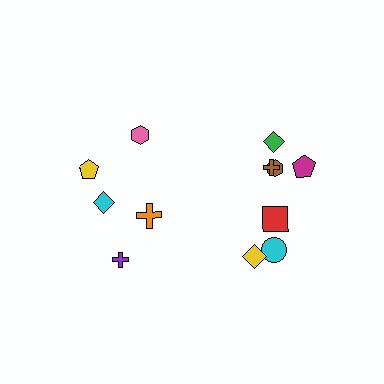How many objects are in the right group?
There are 7 objects.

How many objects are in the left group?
There are 5 objects.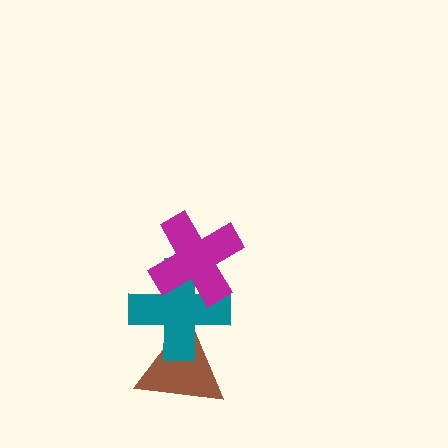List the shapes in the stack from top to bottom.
From top to bottom: the magenta cross, the teal cross, the brown triangle.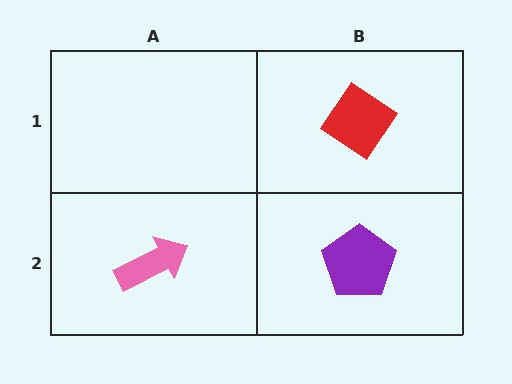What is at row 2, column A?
A pink arrow.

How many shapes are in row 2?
2 shapes.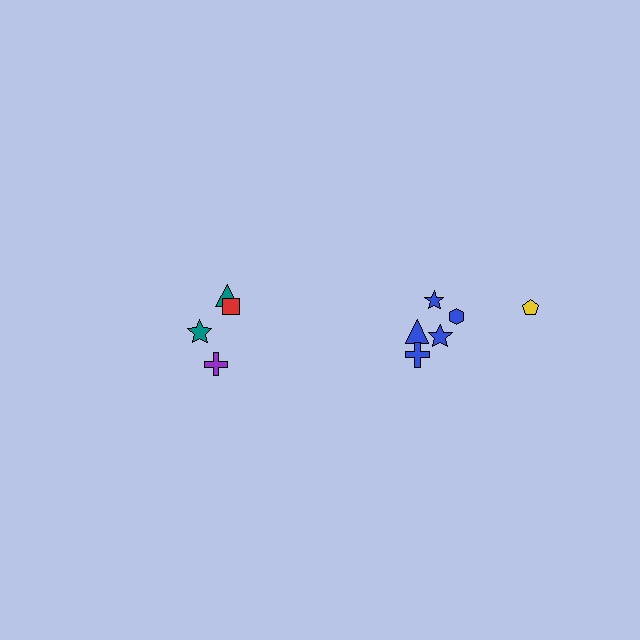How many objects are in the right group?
There are 6 objects.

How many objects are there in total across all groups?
There are 10 objects.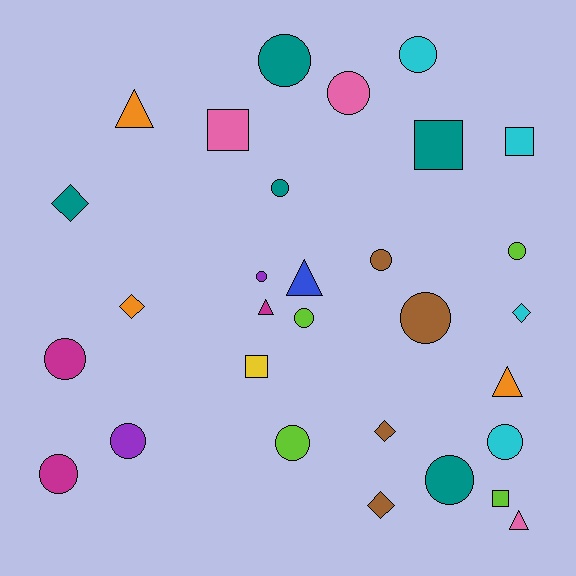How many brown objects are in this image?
There are 4 brown objects.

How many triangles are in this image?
There are 5 triangles.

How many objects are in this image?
There are 30 objects.